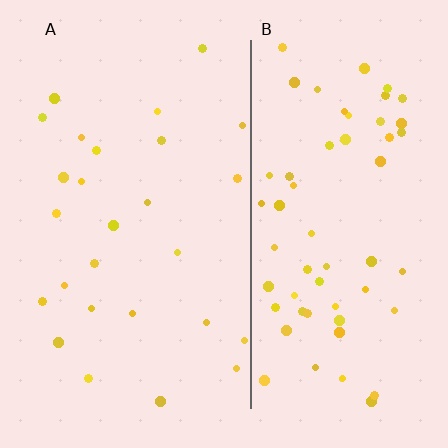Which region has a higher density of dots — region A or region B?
B (the right).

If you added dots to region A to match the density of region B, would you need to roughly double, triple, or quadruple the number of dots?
Approximately double.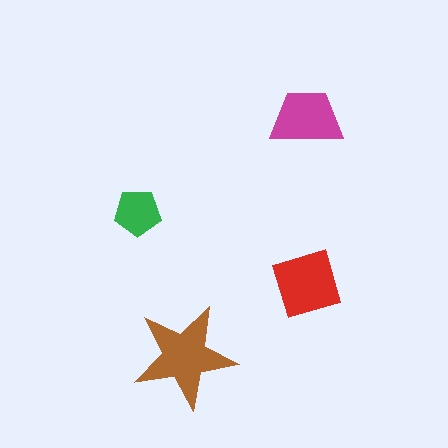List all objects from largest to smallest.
The brown star, the red square, the magenta trapezoid, the green pentagon.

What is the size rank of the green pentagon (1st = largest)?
4th.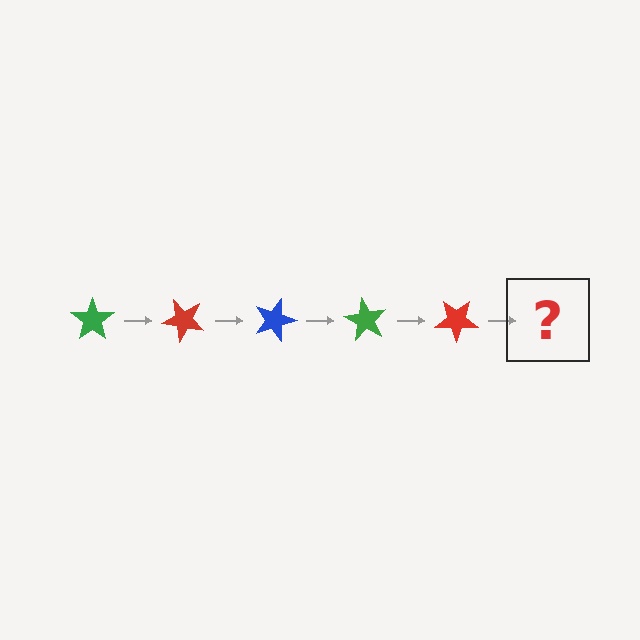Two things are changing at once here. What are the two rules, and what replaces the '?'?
The two rules are that it rotates 45 degrees each step and the color cycles through green, red, and blue. The '?' should be a blue star, rotated 225 degrees from the start.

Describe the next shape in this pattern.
It should be a blue star, rotated 225 degrees from the start.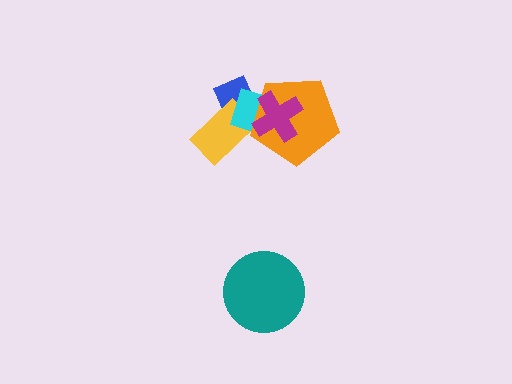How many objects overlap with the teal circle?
0 objects overlap with the teal circle.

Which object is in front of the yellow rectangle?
The cyan diamond is in front of the yellow rectangle.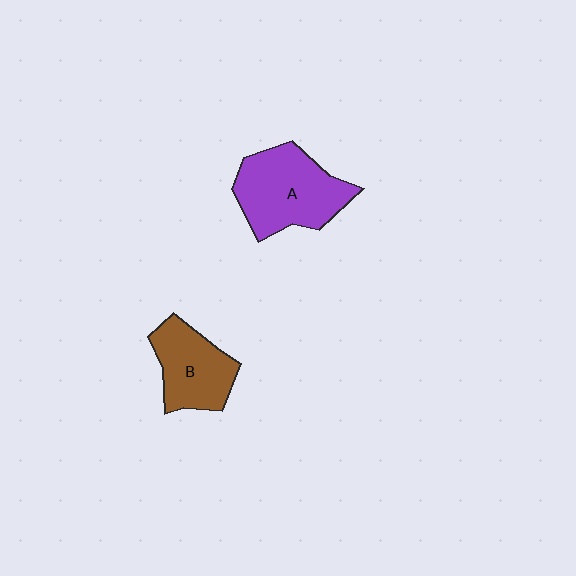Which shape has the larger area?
Shape A (purple).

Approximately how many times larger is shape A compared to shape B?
Approximately 1.3 times.